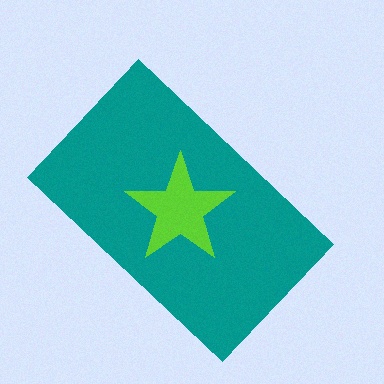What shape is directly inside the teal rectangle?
The lime star.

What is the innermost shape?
The lime star.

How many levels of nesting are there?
2.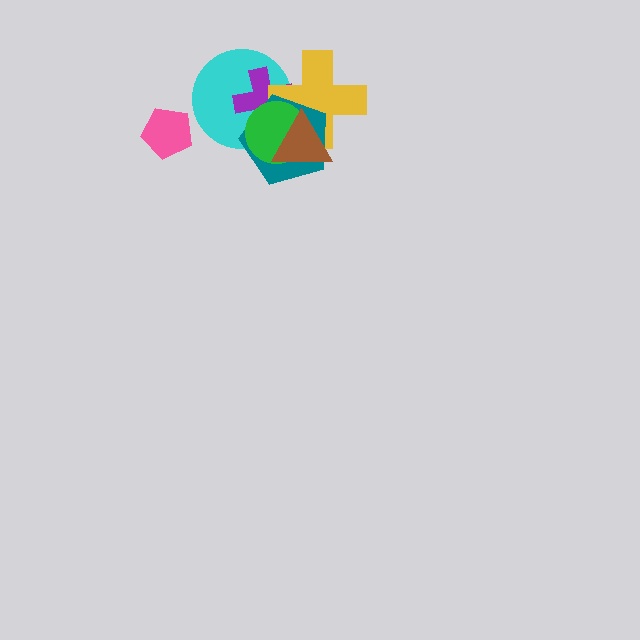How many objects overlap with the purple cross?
5 objects overlap with the purple cross.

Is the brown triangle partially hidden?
No, no other shape covers it.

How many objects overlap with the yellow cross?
5 objects overlap with the yellow cross.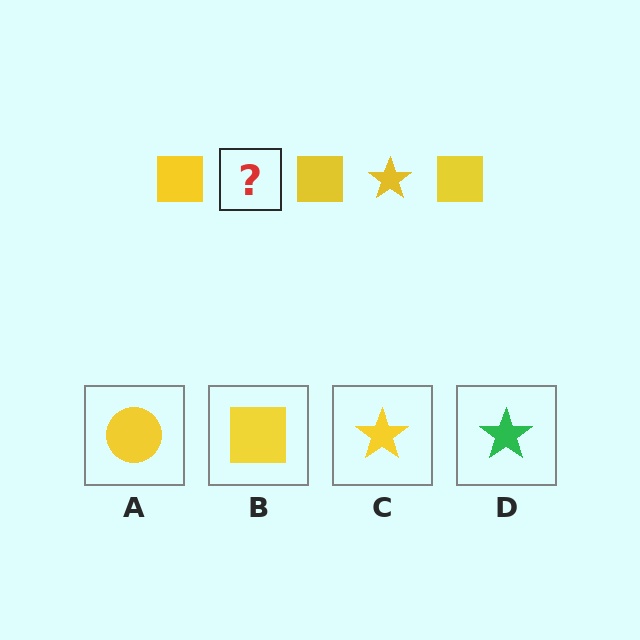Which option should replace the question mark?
Option C.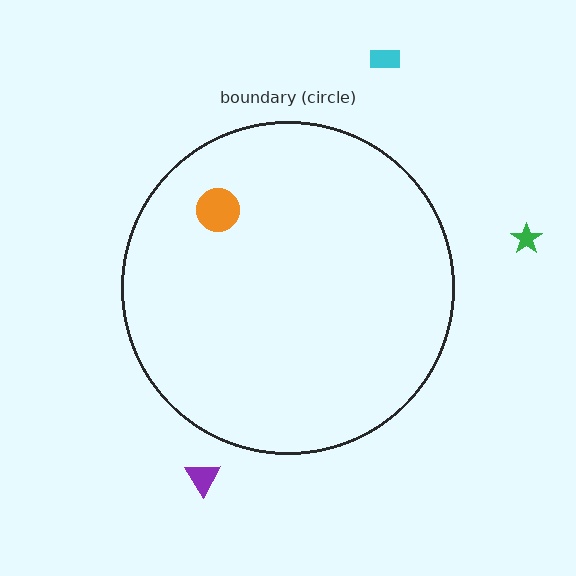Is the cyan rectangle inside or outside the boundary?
Outside.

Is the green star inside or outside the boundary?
Outside.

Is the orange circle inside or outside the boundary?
Inside.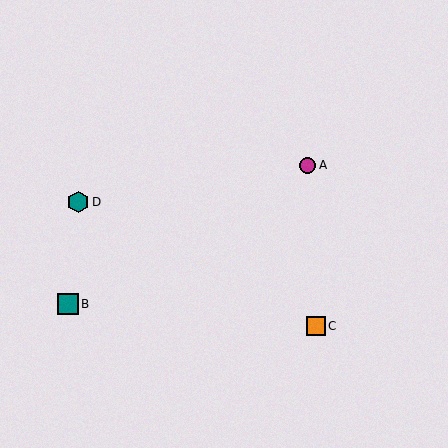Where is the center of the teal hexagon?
The center of the teal hexagon is at (78, 202).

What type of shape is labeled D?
Shape D is a teal hexagon.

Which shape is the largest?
The teal hexagon (labeled D) is the largest.